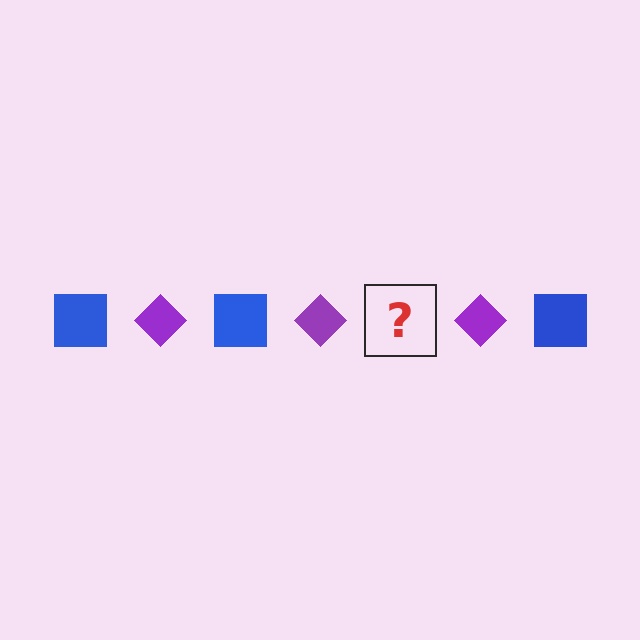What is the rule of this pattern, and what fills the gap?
The rule is that the pattern alternates between blue square and purple diamond. The gap should be filled with a blue square.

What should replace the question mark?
The question mark should be replaced with a blue square.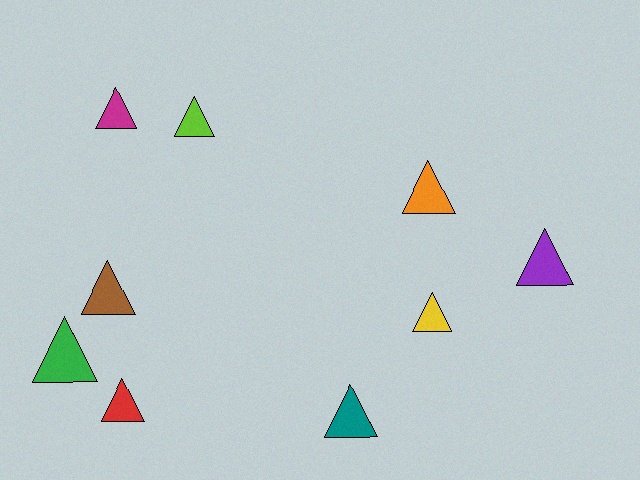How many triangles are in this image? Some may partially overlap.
There are 9 triangles.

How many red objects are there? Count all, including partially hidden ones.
There is 1 red object.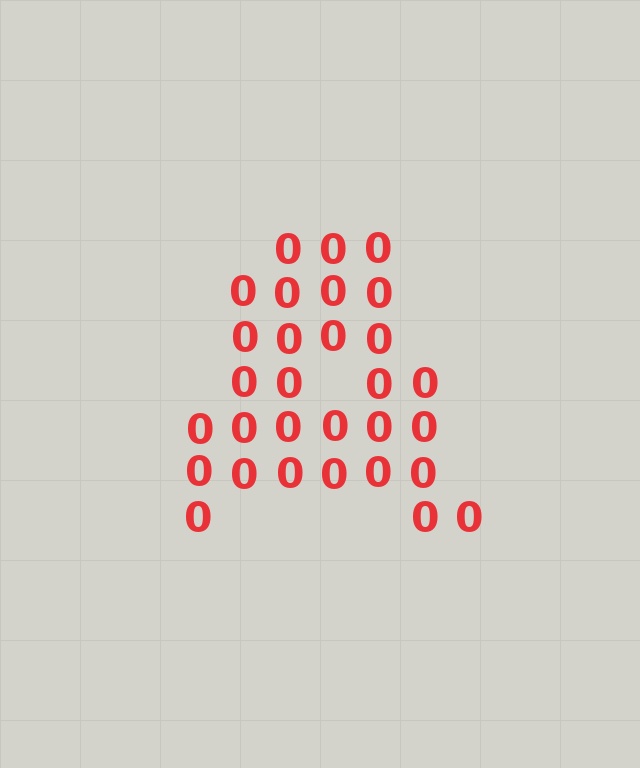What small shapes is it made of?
It is made of small digit 0's.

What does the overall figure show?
The overall figure shows the letter A.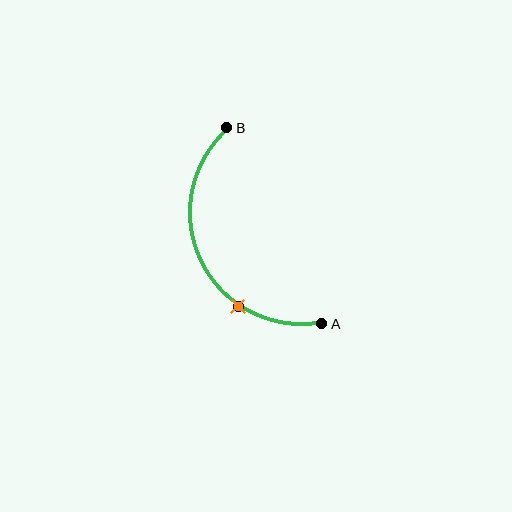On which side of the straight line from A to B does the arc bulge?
The arc bulges to the left of the straight line connecting A and B.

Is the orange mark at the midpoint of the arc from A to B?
No. The orange mark lies on the arc but is closer to endpoint A. The arc midpoint would be at the point on the curve equidistant along the arc from both A and B.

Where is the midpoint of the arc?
The arc midpoint is the point on the curve farthest from the straight line joining A and B. It sits to the left of that line.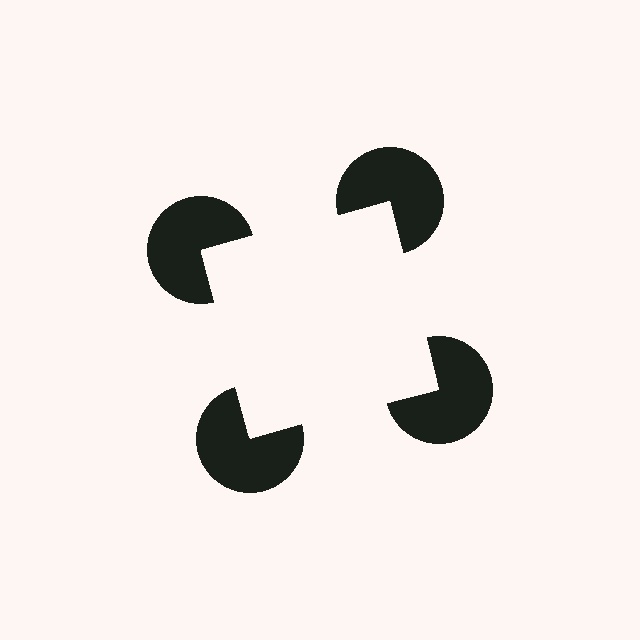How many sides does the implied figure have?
4 sides.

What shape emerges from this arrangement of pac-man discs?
An illusory square — its edges are inferred from the aligned wedge cuts in the pac-man discs, not physically drawn.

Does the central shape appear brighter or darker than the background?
It typically appears slightly brighter than the background, even though no actual brightness change is drawn.